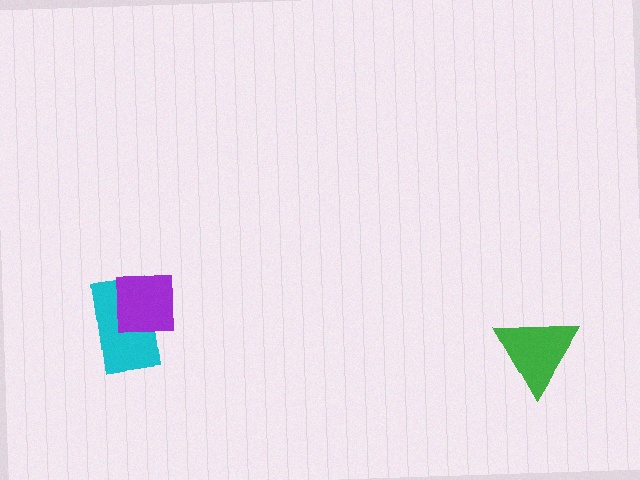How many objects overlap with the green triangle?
0 objects overlap with the green triangle.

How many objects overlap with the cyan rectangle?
1 object overlaps with the cyan rectangle.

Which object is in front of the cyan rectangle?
The purple square is in front of the cyan rectangle.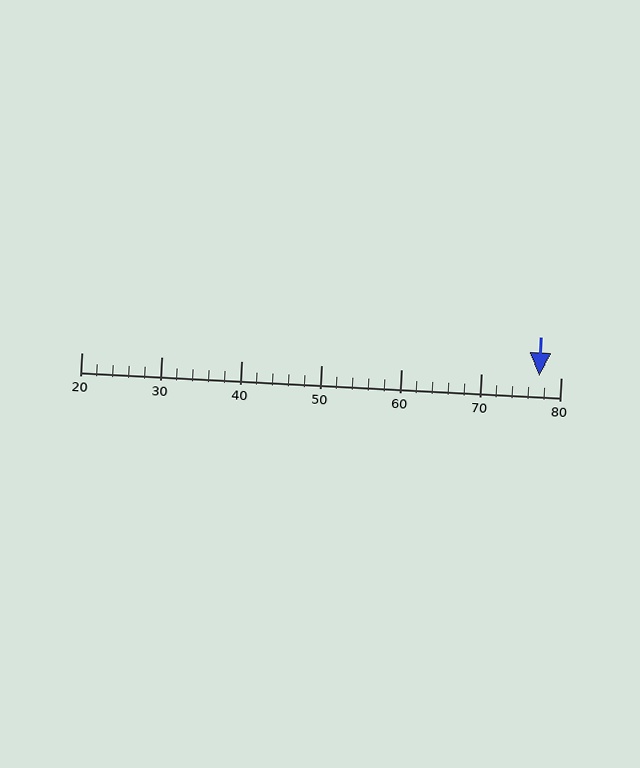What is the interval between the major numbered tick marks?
The major tick marks are spaced 10 units apart.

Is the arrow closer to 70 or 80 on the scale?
The arrow is closer to 80.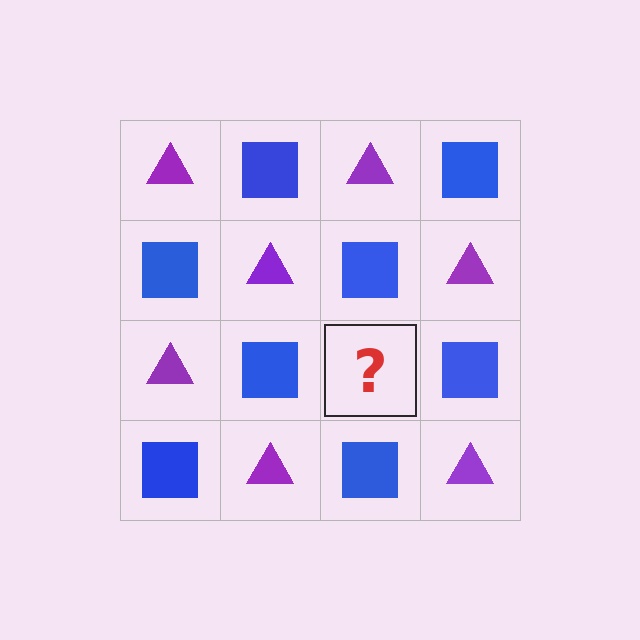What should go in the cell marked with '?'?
The missing cell should contain a purple triangle.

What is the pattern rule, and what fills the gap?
The rule is that it alternates purple triangle and blue square in a checkerboard pattern. The gap should be filled with a purple triangle.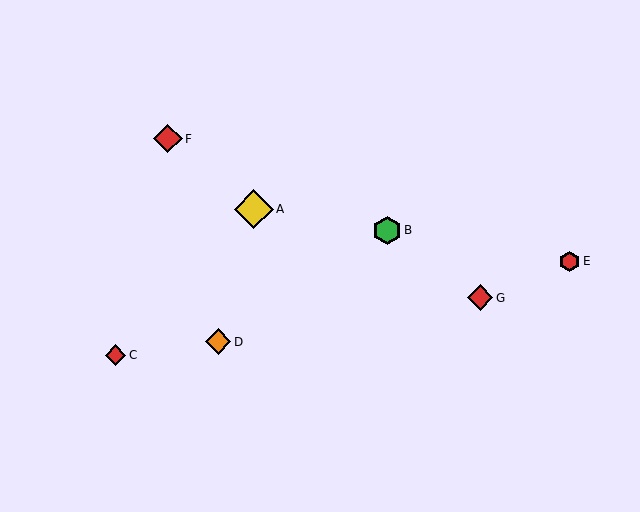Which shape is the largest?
The yellow diamond (labeled A) is the largest.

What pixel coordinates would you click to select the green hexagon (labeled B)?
Click at (387, 230) to select the green hexagon B.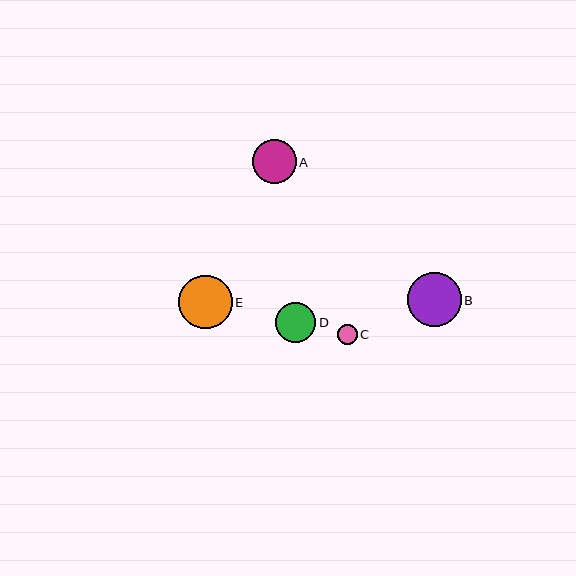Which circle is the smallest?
Circle C is the smallest with a size of approximately 20 pixels.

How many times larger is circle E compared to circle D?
Circle E is approximately 1.3 times the size of circle D.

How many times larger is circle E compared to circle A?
Circle E is approximately 1.2 times the size of circle A.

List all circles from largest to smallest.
From largest to smallest: B, E, A, D, C.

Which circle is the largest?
Circle B is the largest with a size of approximately 53 pixels.